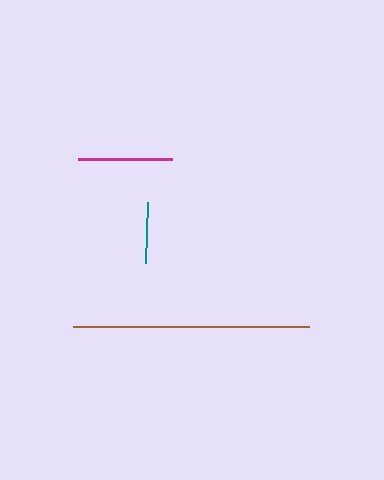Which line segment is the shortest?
The teal line is the shortest at approximately 60 pixels.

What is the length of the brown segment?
The brown segment is approximately 236 pixels long.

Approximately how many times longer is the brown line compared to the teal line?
The brown line is approximately 3.9 times the length of the teal line.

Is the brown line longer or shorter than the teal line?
The brown line is longer than the teal line.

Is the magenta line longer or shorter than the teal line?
The magenta line is longer than the teal line.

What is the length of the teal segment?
The teal segment is approximately 60 pixels long.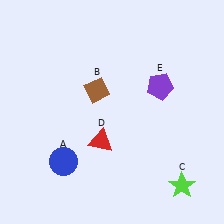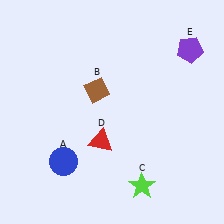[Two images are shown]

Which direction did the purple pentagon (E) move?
The purple pentagon (E) moved up.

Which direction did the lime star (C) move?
The lime star (C) moved left.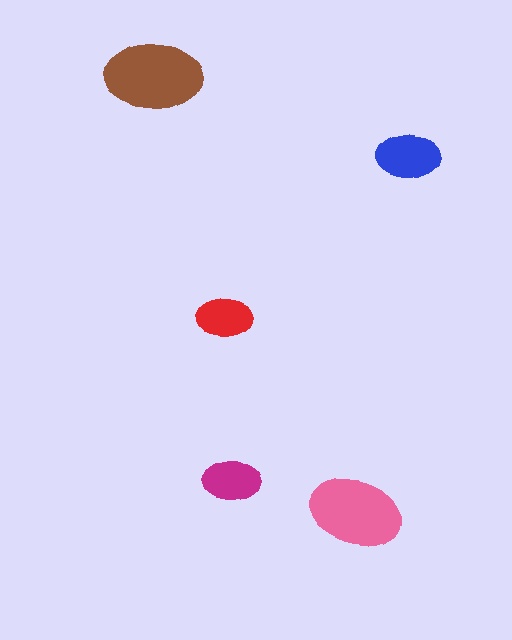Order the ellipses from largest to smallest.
the brown one, the pink one, the blue one, the magenta one, the red one.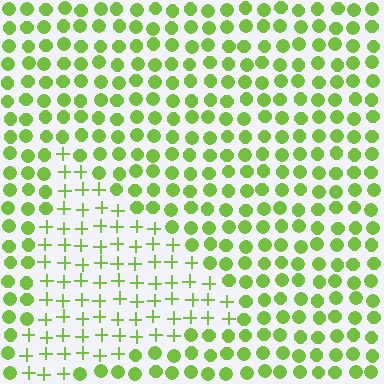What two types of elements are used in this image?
The image uses plus signs inside the triangle region and circles outside it.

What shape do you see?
I see a triangle.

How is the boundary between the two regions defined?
The boundary is defined by a change in element shape: plus signs inside vs. circles outside. All elements share the same color and spacing.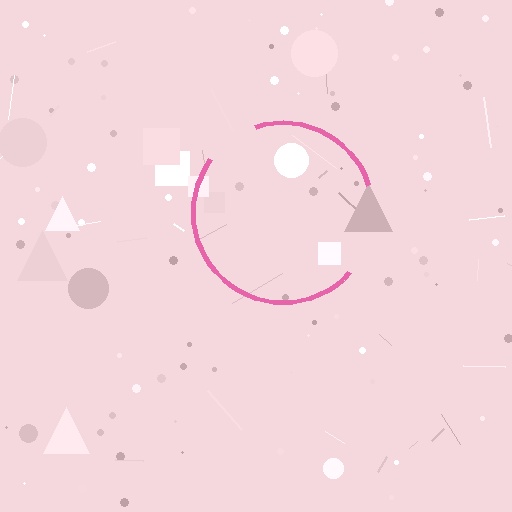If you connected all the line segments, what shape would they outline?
They would outline a circle.